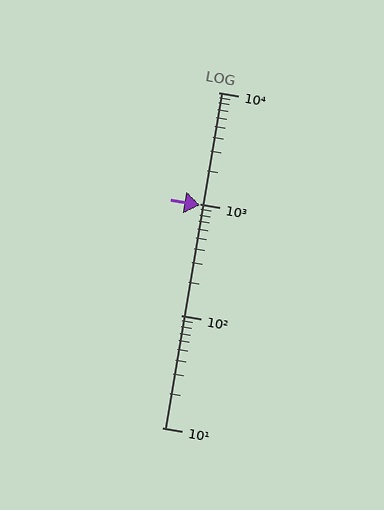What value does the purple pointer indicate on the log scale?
The pointer indicates approximately 970.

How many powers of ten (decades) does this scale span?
The scale spans 3 decades, from 10 to 10000.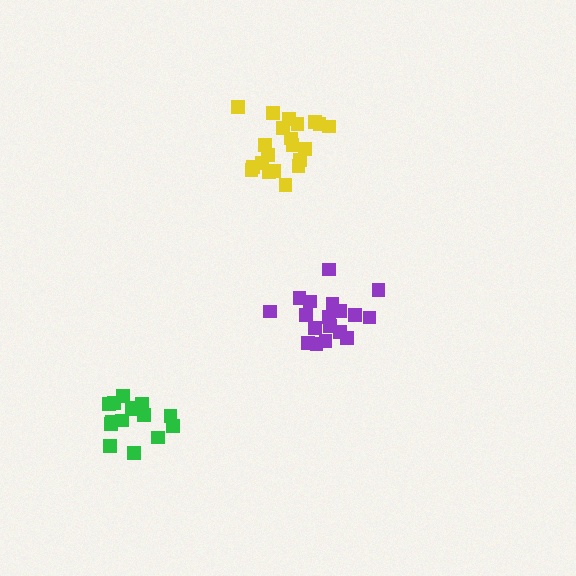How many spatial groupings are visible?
There are 3 spatial groupings.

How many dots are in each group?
Group 1: 15 dots, Group 2: 18 dots, Group 3: 21 dots (54 total).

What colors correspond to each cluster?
The clusters are colored: green, purple, yellow.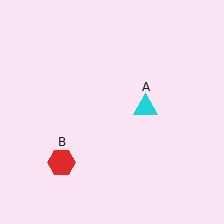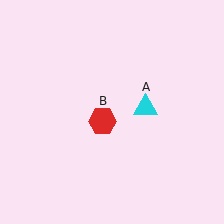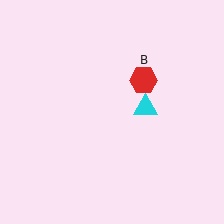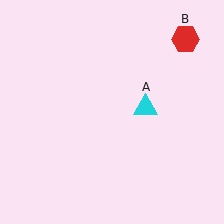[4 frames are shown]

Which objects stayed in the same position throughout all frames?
Cyan triangle (object A) remained stationary.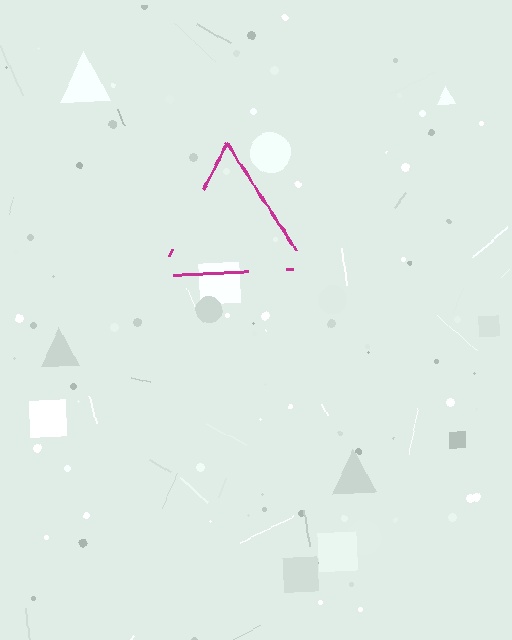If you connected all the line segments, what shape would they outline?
They would outline a triangle.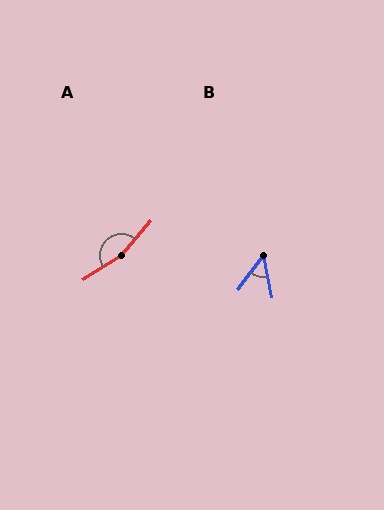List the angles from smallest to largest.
B (49°), A (163°).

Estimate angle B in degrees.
Approximately 49 degrees.